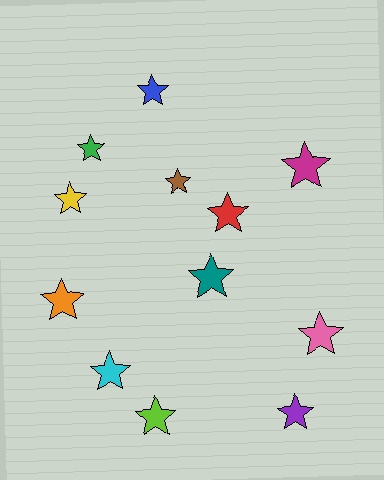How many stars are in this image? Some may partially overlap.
There are 12 stars.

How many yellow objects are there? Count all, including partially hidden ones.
There is 1 yellow object.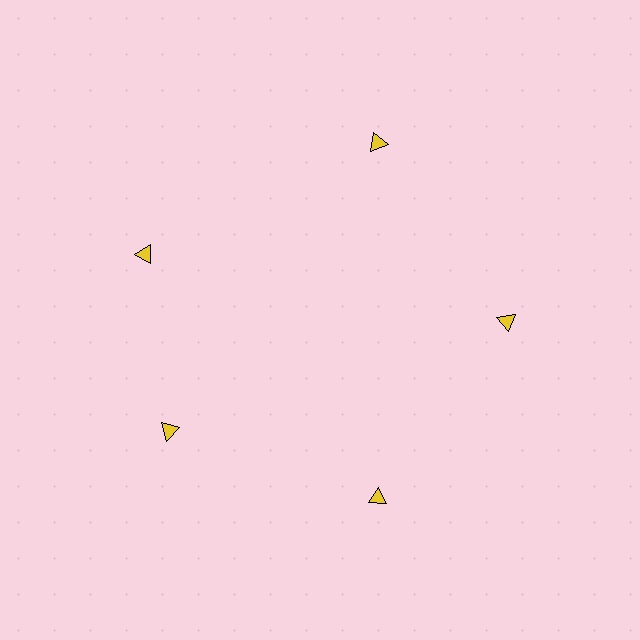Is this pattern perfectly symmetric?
No. The 5 yellow triangles are arranged in a ring, but one element near the 10 o'clock position is rotated out of alignment along the ring, breaking the 5-fold rotational symmetry.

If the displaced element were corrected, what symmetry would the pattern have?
It would have 5-fold rotational symmetry — the pattern would map onto itself every 72 degrees.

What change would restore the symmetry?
The symmetry would be restored by rotating it back into even spacing with its neighbors so that all 5 triangles sit at equal angles and equal distance from the center.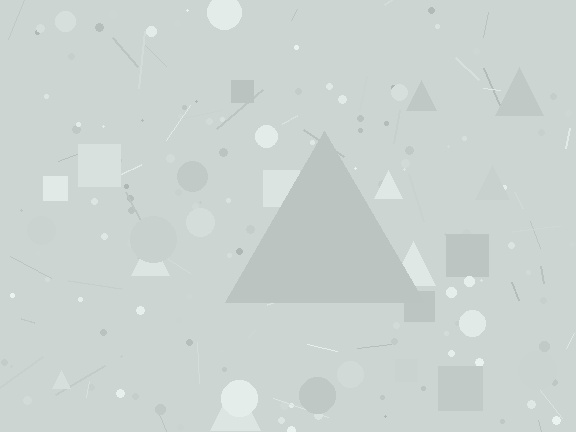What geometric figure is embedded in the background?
A triangle is embedded in the background.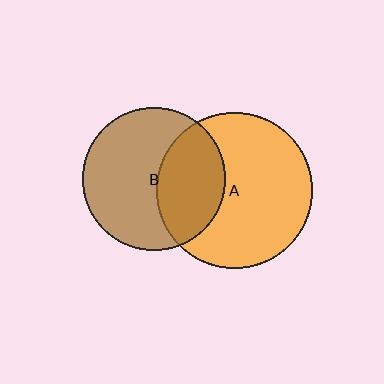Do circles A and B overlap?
Yes.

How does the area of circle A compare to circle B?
Approximately 1.2 times.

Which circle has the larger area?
Circle A (orange).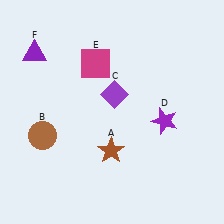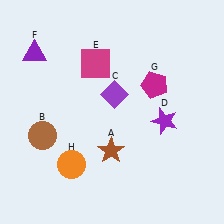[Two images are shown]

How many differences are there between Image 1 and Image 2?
There are 2 differences between the two images.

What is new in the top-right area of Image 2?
A magenta pentagon (G) was added in the top-right area of Image 2.